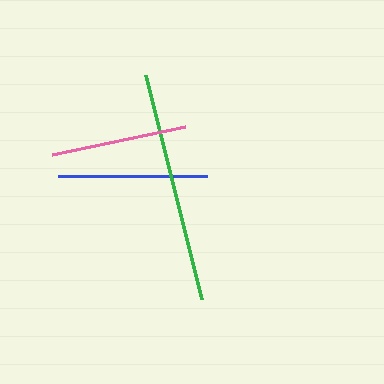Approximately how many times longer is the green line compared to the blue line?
The green line is approximately 1.6 times the length of the blue line.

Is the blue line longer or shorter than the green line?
The green line is longer than the blue line.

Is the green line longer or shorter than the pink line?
The green line is longer than the pink line.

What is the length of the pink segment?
The pink segment is approximately 136 pixels long.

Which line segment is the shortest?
The pink line is the shortest at approximately 136 pixels.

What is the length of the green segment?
The green segment is approximately 230 pixels long.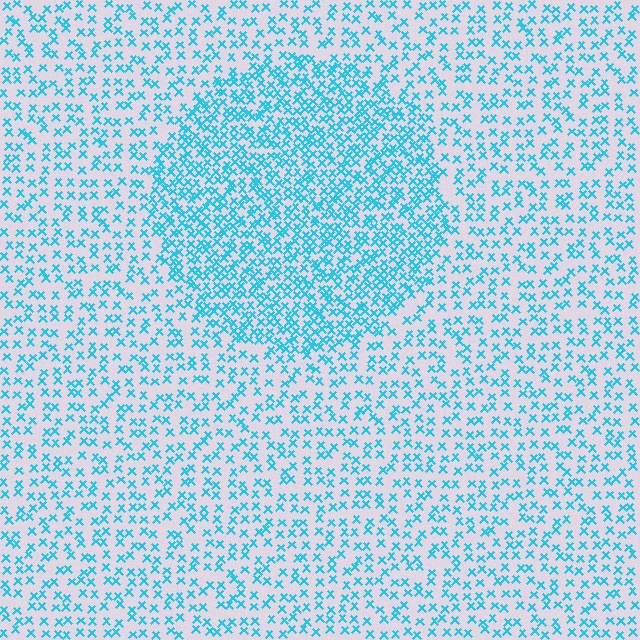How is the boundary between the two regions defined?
The boundary is defined by a change in element density (approximately 2.0x ratio). All elements are the same color, size, and shape.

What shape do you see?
I see a circle.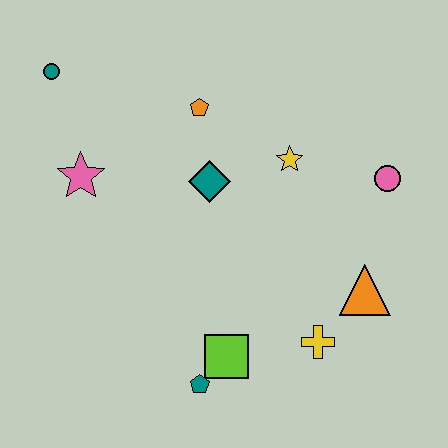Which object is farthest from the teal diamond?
The teal pentagon is farthest from the teal diamond.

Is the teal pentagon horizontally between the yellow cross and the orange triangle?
No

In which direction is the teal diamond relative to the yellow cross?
The teal diamond is above the yellow cross.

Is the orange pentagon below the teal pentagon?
No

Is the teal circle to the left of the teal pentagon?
Yes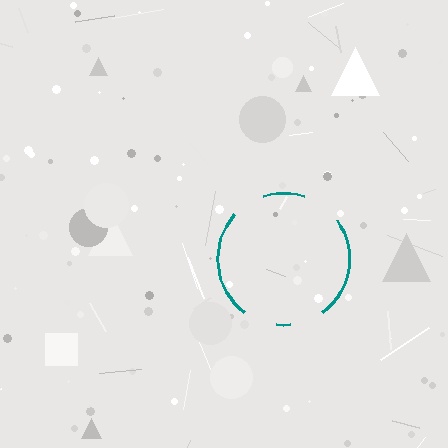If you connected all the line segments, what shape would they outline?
They would outline a circle.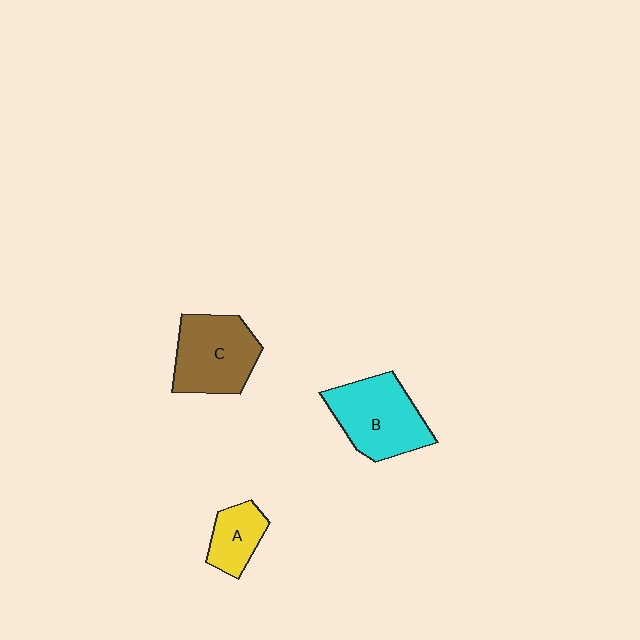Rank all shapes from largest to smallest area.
From largest to smallest: B (cyan), C (brown), A (yellow).